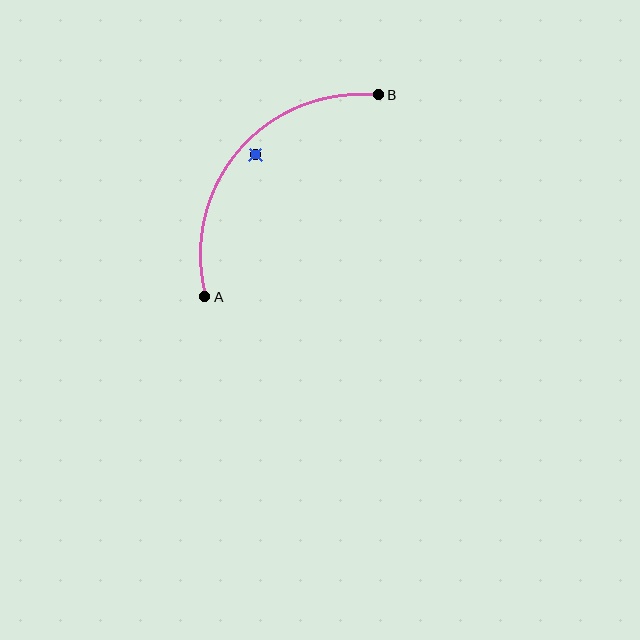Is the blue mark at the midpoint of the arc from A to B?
No — the blue mark does not lie on the arc at all. It sits slightly inside the curve.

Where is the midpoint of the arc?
The arc midpoint is the point on the curve farthest from the straight line joining A and B. It sits above and to the left of that line.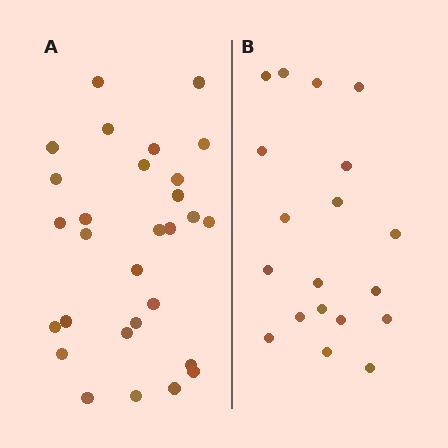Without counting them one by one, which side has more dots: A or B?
Region A (the left region) has more dots.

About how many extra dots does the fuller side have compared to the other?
Region A has roughly 10 or so more dots than region B.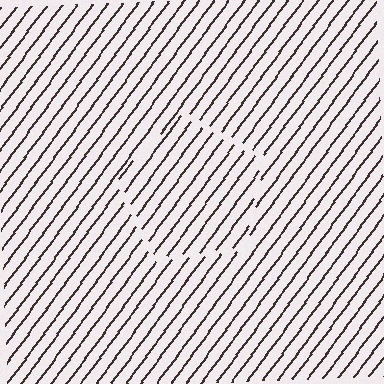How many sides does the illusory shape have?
5 sides — the line-ends trace a pentagon.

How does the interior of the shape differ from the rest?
The interior of the shape contains the same grating, shifted by half a period — the contour is defined by the phase discontinuity where line-ends from the inner and outer gratings abut.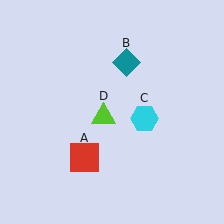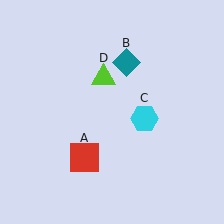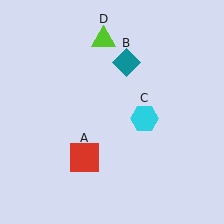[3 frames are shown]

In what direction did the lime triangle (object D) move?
The lime triangle (object D) moved up.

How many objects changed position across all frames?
1 object changed position: lime triangle (object D).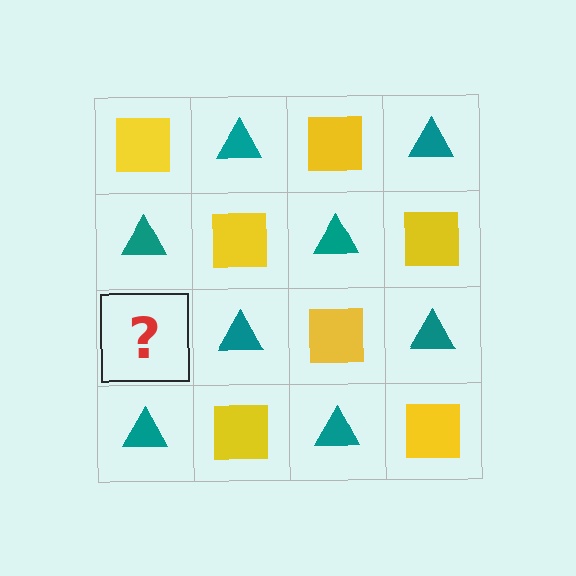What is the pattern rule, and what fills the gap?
The rule is that it alternates yellow square and teal triangle in a checkerboard pattern. The gap should be filled with a yellow square.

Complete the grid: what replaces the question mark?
The question mark should be replaced with a yellow square.